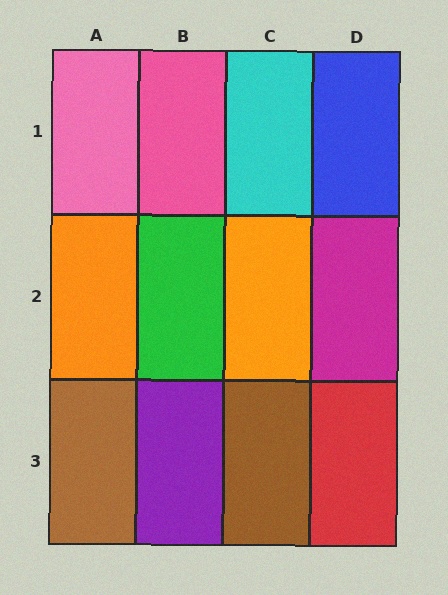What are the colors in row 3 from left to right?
Brown, purple, brown, red.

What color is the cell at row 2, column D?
Magenta.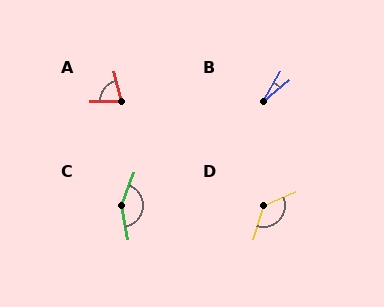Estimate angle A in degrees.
Approximately 76 degrees.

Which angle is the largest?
C, at approximately 149 degrees.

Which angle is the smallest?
B, at approximately 21 degrees.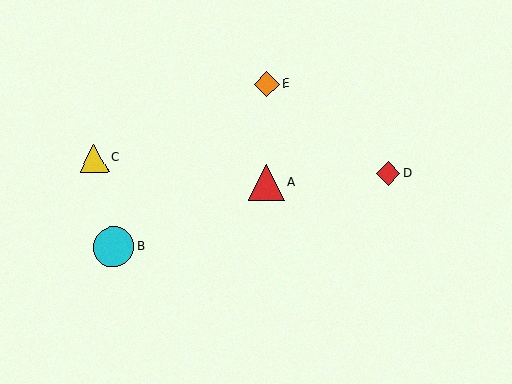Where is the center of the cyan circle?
The center of the cyan circle is at (113, 247).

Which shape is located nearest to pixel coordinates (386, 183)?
The red diamond (labeled D) at (388, 173) is nearest to that location.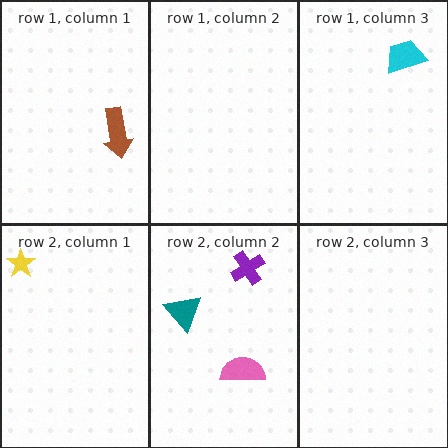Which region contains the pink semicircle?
The row 2, column 2 region.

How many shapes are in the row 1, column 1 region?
1.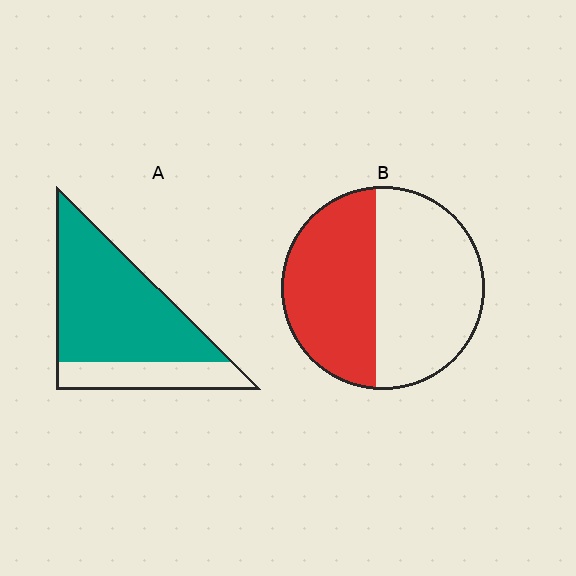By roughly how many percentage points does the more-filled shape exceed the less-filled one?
By roughly 30 percentage points (A over B).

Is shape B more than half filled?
No.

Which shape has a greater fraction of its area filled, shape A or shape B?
Shape A.